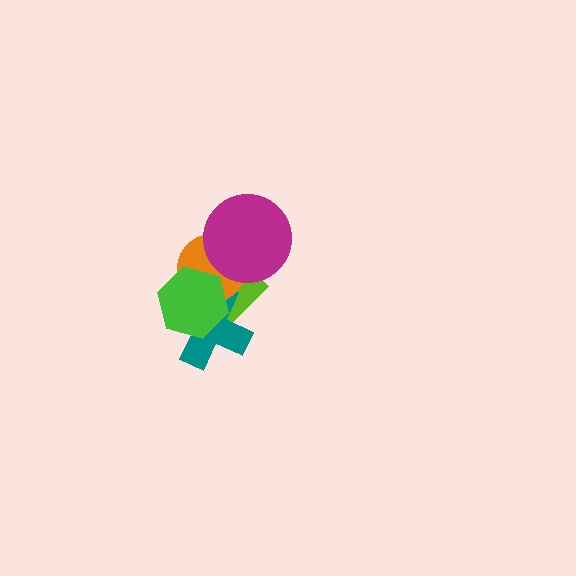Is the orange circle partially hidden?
Yes, it is partially covered by another shape.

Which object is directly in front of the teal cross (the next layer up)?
The orange circle is directly in front of the teal cross.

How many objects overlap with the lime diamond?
4 objects overlap with the lime diamond.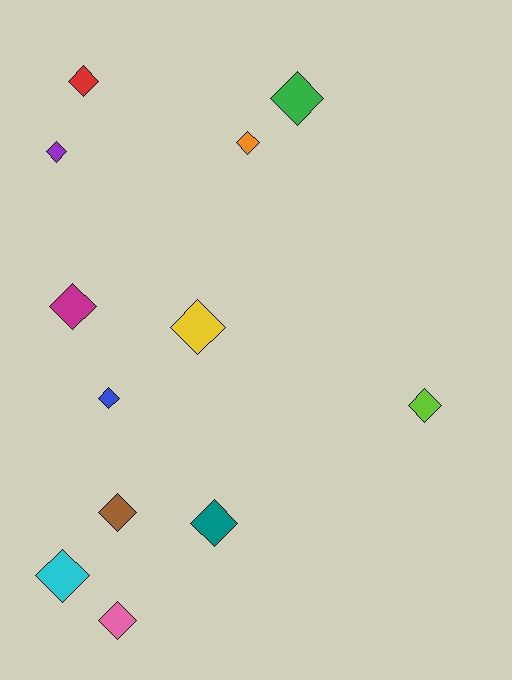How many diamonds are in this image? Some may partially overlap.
There are 12 diamonds.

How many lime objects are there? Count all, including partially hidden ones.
There is 1 lime object.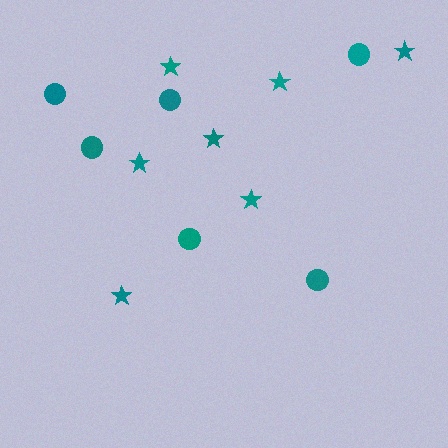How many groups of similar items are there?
There are 2 groups: one group of circles (6) and one group of stars (7).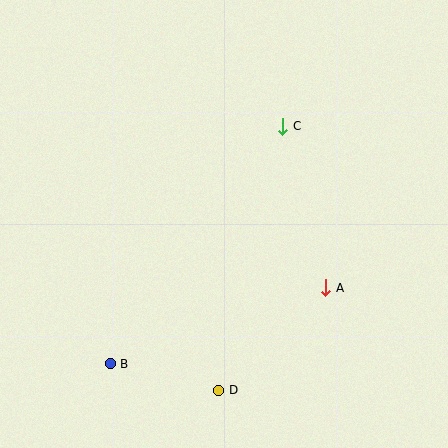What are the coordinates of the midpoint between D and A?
The midpoint between D and A is at (272, 339).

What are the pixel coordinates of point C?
Point C is at (283, 126).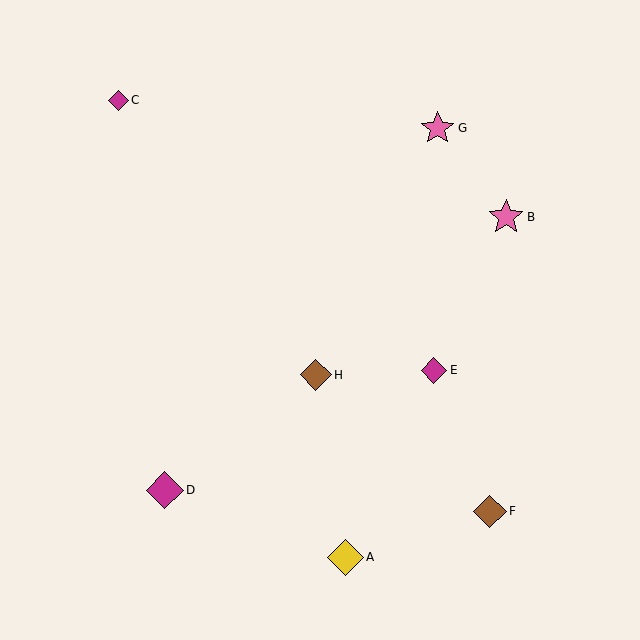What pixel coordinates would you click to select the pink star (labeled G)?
Click at (438, 128) to select the pink star G.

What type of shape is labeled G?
Shape G is a pink star.